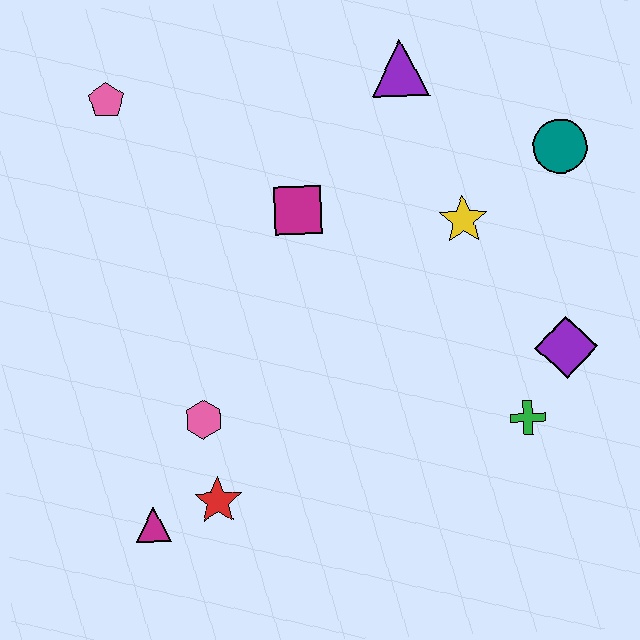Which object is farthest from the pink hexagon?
The teal circle is farthest from the pink hexagon.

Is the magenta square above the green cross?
Yes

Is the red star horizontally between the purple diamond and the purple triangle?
No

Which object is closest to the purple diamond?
The green cross is closest to the purple diamond.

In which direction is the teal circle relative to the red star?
The teal circle is to the right of the red star.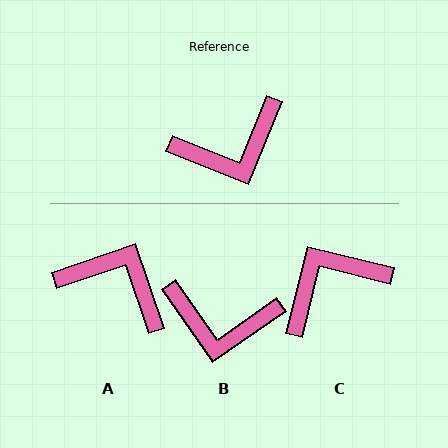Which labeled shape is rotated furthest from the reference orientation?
C, about 172 degrees away.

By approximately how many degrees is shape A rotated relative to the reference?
Approximately 131 degrees counter-clockwise.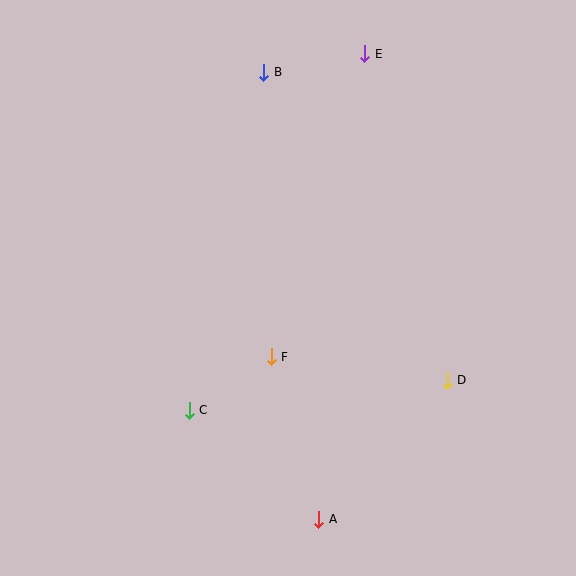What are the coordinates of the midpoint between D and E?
The midpoint between D and E is at (406, 217).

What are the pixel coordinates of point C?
Point C is at (189, 410).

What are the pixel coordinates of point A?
Point A is at (319, 519).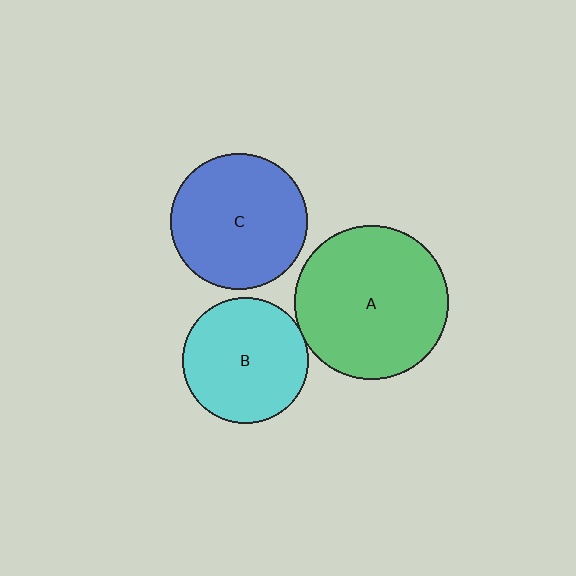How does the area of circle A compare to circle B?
Approximately 1.5 times.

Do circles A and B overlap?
Yes.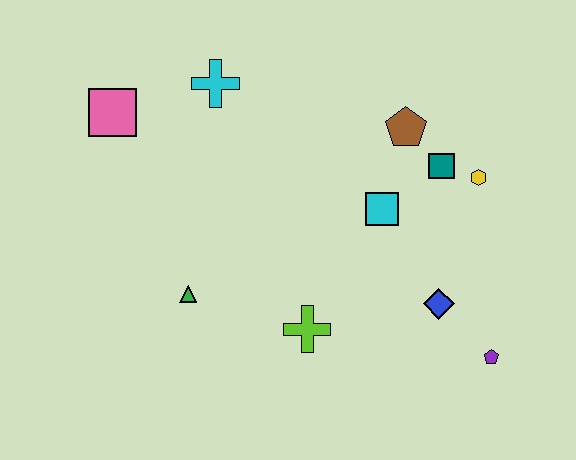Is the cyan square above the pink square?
No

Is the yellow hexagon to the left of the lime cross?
No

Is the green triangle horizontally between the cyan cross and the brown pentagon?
No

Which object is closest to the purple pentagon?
The blue diamond is closest to the purple pentagon.